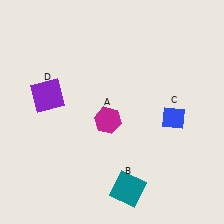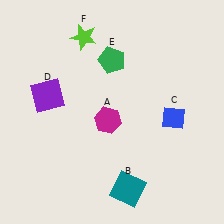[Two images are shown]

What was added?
A green pentagon (E), a lime star (F) were added in Image 2.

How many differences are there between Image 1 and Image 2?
There are 2 differences between the two images.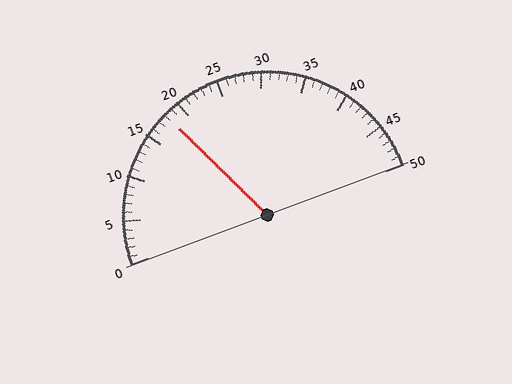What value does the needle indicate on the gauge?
The needle indicates approximately 18.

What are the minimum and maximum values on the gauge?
The gauge ranges from 0 to 50.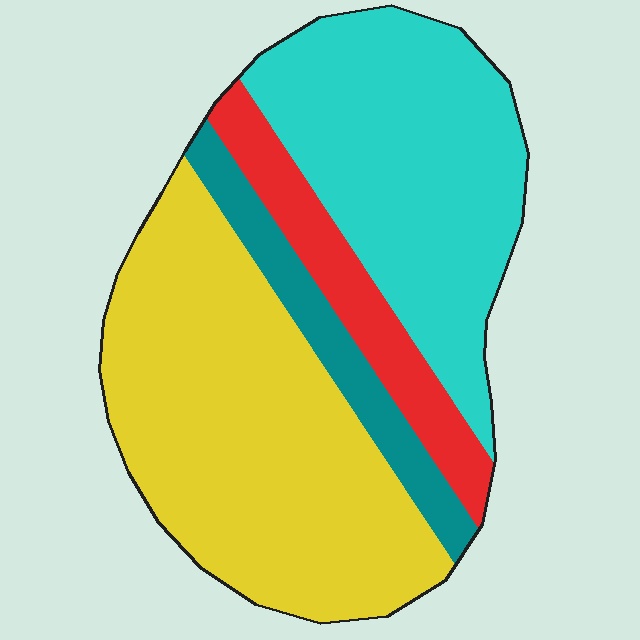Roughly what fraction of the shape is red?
Red covers 12% of the shape.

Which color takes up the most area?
Yellow, at roughly 45%.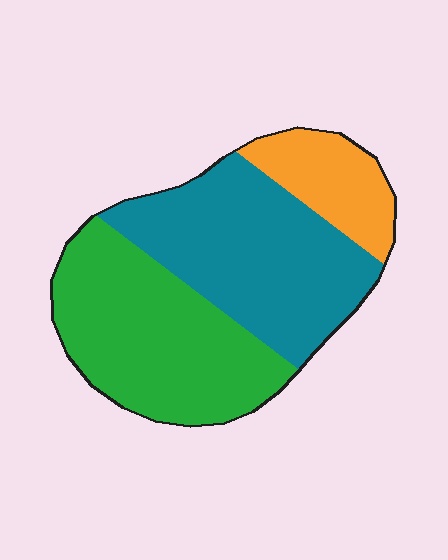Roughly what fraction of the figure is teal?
Teal takes up between a third and a half of the figure.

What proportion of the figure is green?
Green covers 42% of the figure.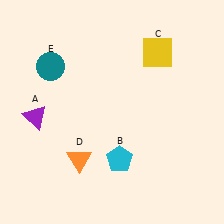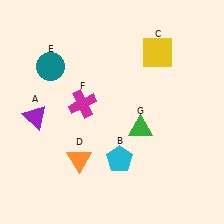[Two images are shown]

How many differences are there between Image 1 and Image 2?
There are 2 differences between the two images.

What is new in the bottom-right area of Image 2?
A green triangle (G) was added in the bottom-right area of Image 2.